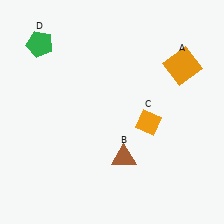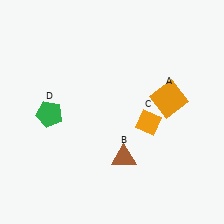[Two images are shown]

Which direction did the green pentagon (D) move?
The green pentagon (D) moved down.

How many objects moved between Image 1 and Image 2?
2 objects moved between the two images.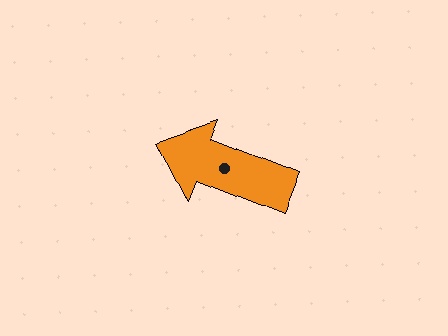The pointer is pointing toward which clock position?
Roughly 10 o'clock.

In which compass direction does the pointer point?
West.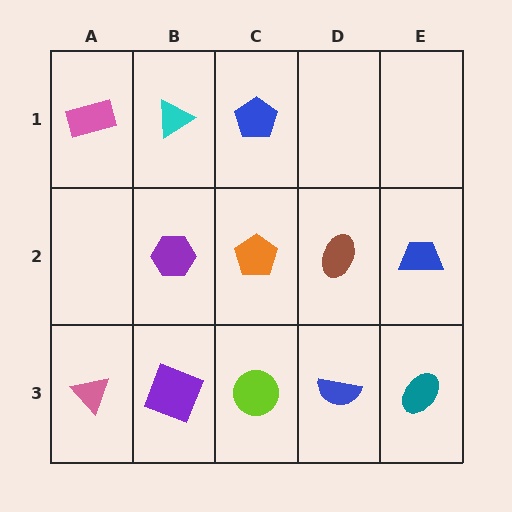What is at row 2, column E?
A blue trapezoid.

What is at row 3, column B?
A purple square.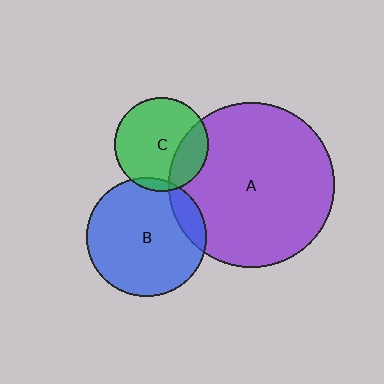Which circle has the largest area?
Circle A (purple).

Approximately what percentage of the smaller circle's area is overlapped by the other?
Approximately 15%.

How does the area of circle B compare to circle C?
Approximately 1.6 times.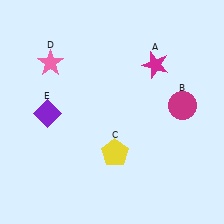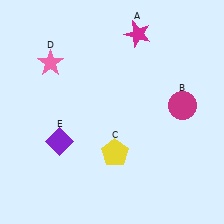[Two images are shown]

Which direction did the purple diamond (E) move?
The purple diamond (E) moved down.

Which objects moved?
The objects that moved are: the magenta star (A), the purple diamond (E).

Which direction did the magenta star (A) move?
The magenta star (A) moved up.